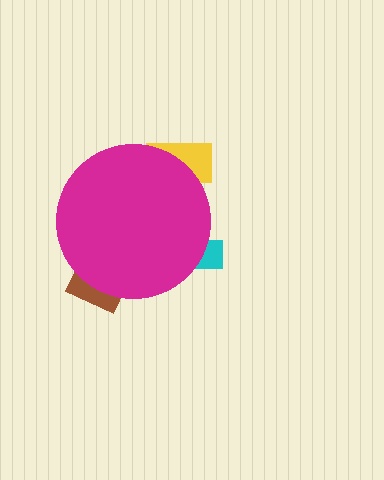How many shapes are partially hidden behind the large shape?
3 shapes are partially hidden.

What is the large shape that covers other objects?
A magenta circle.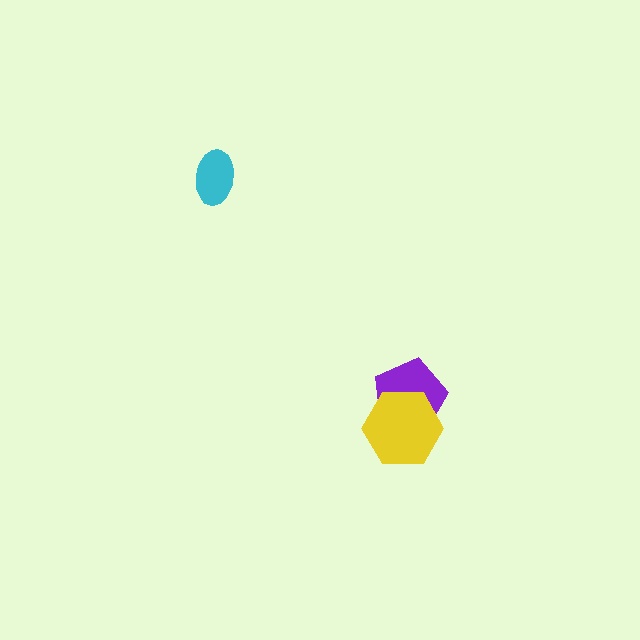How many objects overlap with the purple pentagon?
1 object overlaps with the purple pentagon.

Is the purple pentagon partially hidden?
Yes, it is partially covered by another shape.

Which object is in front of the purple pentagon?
The yellow hexagon is in front of the purple pentagon.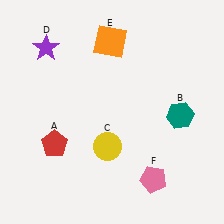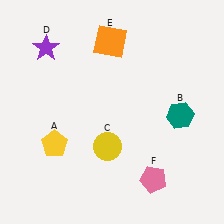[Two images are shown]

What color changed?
The pentagon (A) changed from red in Image 1 to yellow in Image 2.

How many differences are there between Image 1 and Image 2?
There is 1 difference between the two images.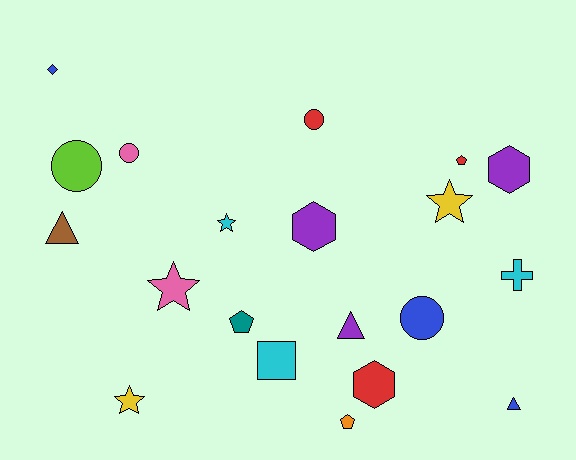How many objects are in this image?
There are 20 objects.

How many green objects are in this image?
There are no green objects.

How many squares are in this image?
There is 1 square.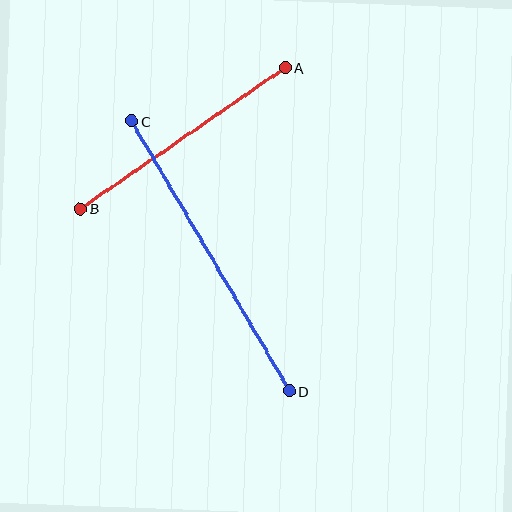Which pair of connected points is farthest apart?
Points C and D are farthest apart.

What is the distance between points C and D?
The distance is approximately 313 pixels.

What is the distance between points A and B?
The distance is approximately 248 pixels.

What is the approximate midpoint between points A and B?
The midpoint is at approximately (183, 138) pixels.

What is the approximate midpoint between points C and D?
The midpoint is at approximately (211, 256) pixels.